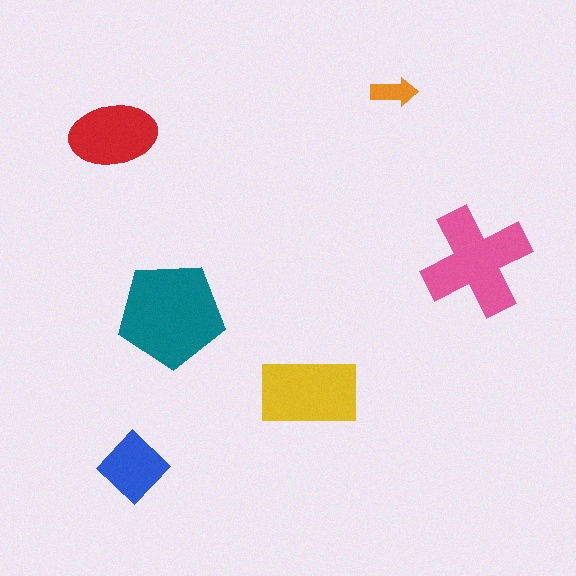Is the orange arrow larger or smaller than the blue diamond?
Smaller.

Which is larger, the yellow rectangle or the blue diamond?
The yellow rectangle.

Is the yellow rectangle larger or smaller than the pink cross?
Smaller.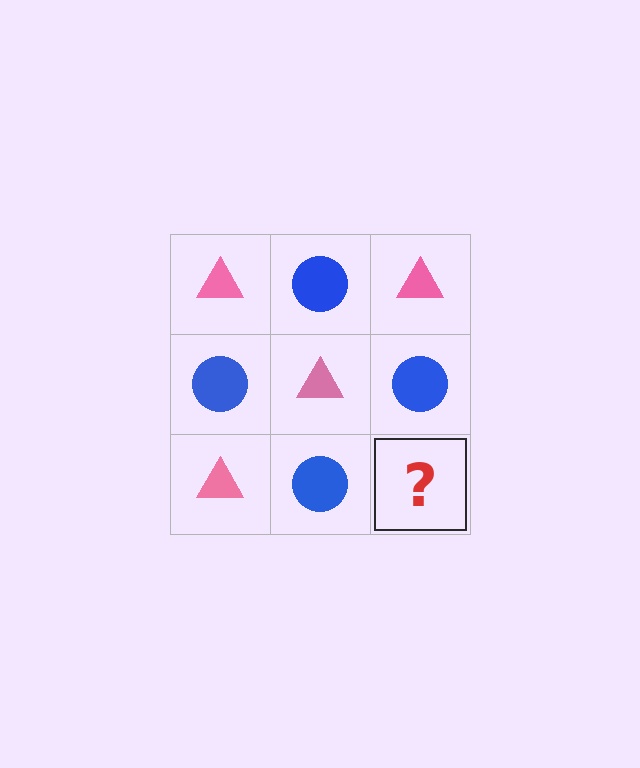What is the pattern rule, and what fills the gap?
The rule is that it alternates pink triangle and blue circle in a checkerboard pattern. The gap should be filled with a pink triangle.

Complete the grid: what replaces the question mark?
The question mark should be replaced with a pink triangle.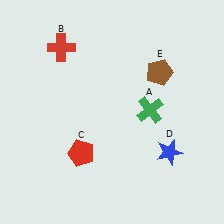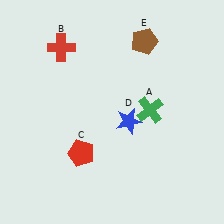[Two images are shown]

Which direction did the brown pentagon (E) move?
The brown pentagon (E) moved up.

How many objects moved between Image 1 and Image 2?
2 objects moved between the two images.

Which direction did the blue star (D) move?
The blue star (D) moved left.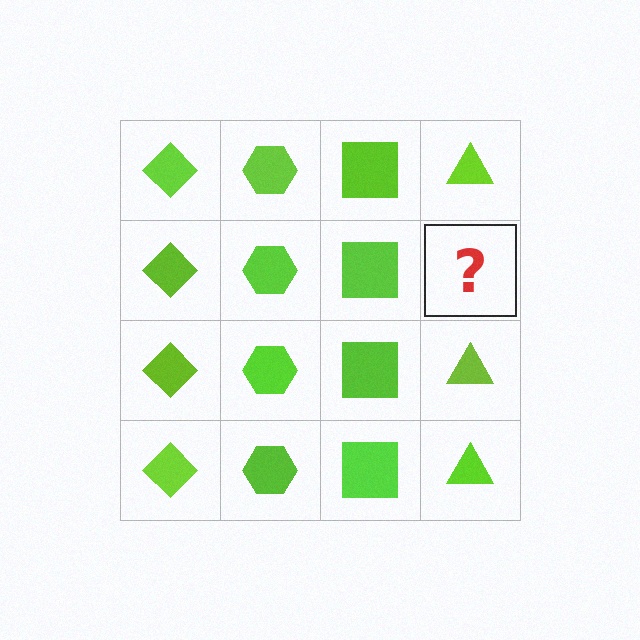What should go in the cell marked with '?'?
The missing cell should contain a lime triangle.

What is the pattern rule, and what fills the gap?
The rule is that each column has a consistent shape. The gap should be filled with a lime triangle.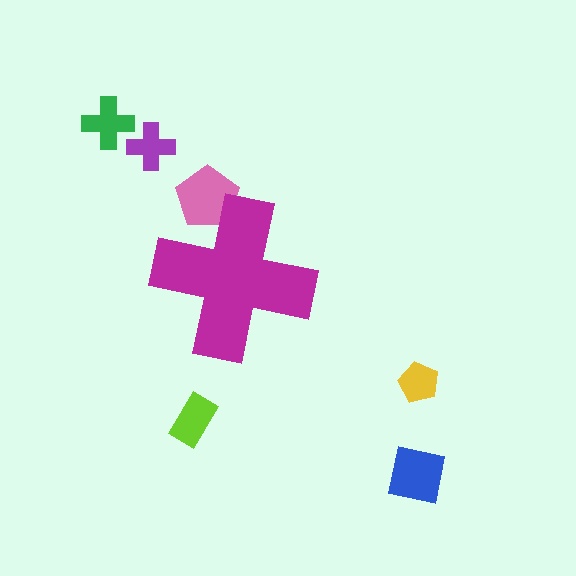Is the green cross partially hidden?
No, the green cross is fully visible.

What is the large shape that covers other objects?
A magenta cross.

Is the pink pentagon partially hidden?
Yes, the pink pentagon is partially hidden behind the magenta cross.